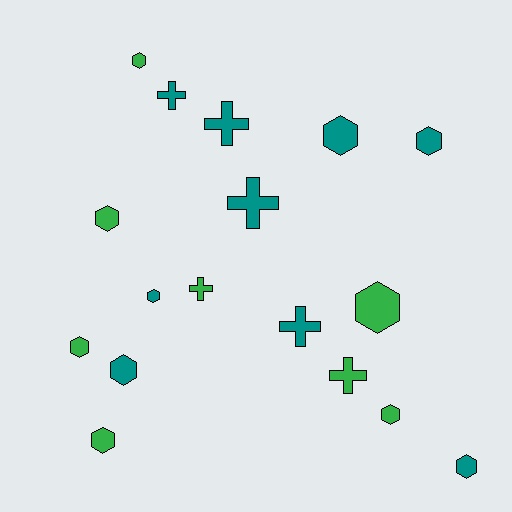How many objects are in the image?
There are 17 objects.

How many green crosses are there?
There are 2 green crosses.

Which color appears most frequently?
Teal, with 9 objects.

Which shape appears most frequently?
Hexagon, with 11 objects.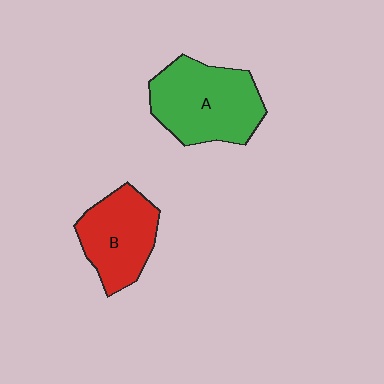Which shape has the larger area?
Shape A (green).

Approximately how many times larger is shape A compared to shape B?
Approximately 1.3 times.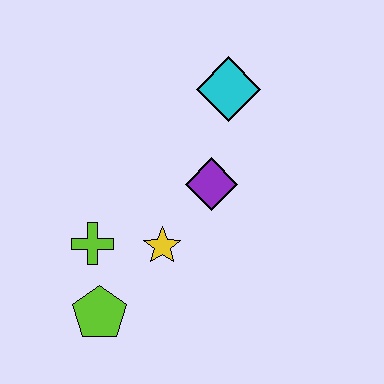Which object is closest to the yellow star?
The lime cross is closest to the yellow star.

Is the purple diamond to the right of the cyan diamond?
No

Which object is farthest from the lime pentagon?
The cyan diamond is farthest from the lime pentagon.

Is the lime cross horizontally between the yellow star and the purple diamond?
No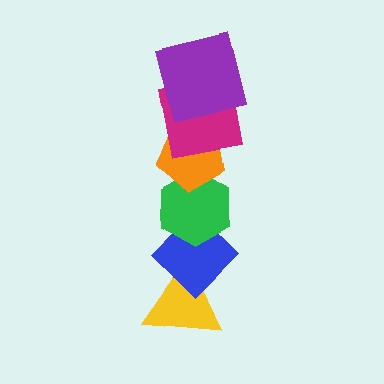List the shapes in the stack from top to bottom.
From top to bottom: the purple square, the magenta square, the orange pentagon, the green hexagon, the blue diamond, the yellow triangle.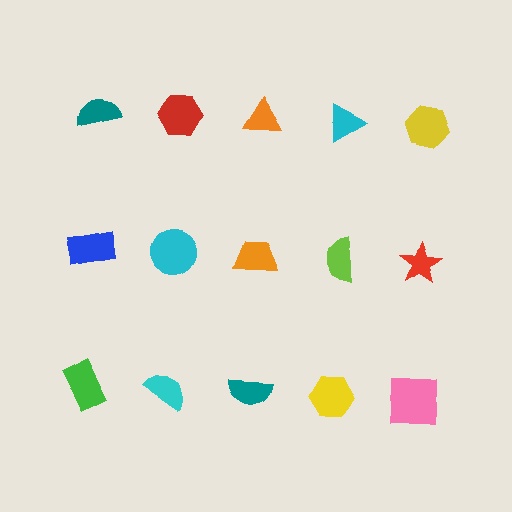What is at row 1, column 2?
A red hexagon.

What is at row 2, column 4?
A lime semicircle.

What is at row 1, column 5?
A yellow hexagon.